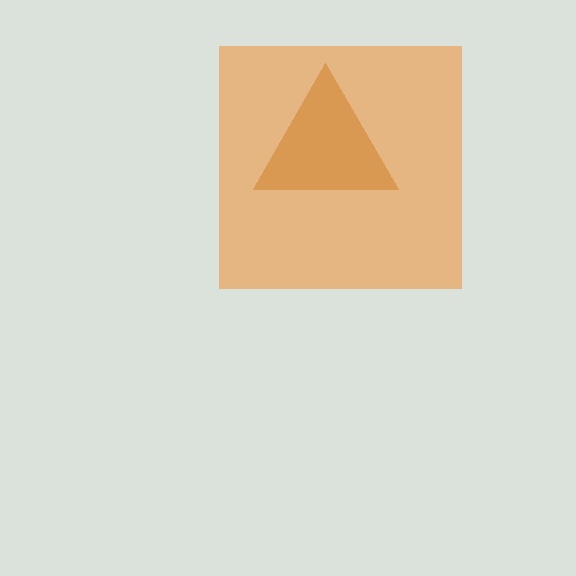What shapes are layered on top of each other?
The layered shapes are: a brown triangle, an orange square.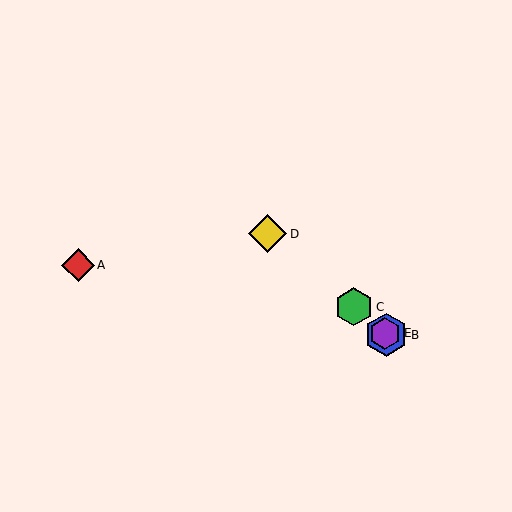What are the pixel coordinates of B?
Object B is at (386, 335).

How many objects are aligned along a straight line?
4 objects (B, C, D, E) are aligned along a straight line.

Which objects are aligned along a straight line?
Objects B, C, D, E are aligned along a straight line.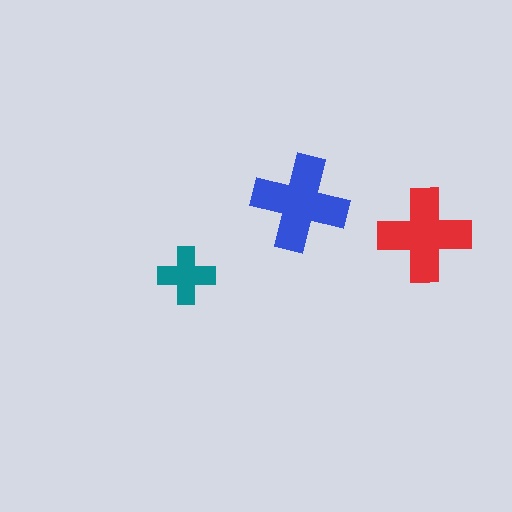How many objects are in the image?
There are 3 objects in the image.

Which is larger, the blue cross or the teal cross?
The blue one.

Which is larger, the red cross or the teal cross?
The red one.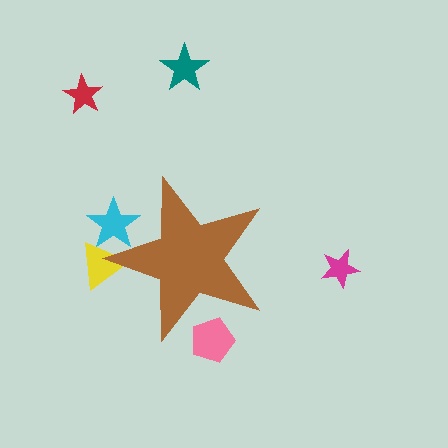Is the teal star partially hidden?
No, the teal star is fully visible.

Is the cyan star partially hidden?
Yes, the cyan star is partially hidden behind the brown star.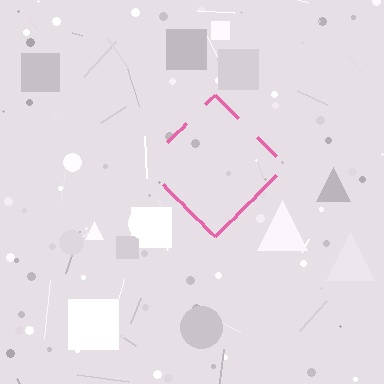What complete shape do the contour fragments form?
The contour fragments form a diamond.